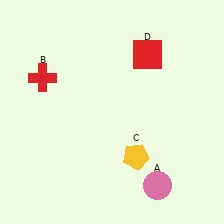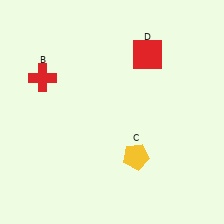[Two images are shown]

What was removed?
The pink circle (A) was removed in Image 2.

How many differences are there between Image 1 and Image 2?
There is 1 difference between the two images.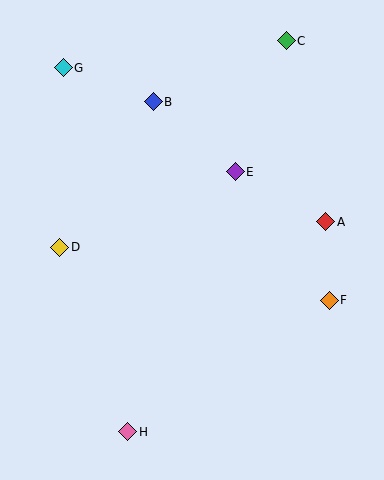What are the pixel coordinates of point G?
Point G is at (63, 68).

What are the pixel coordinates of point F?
Point F is at (329, 300).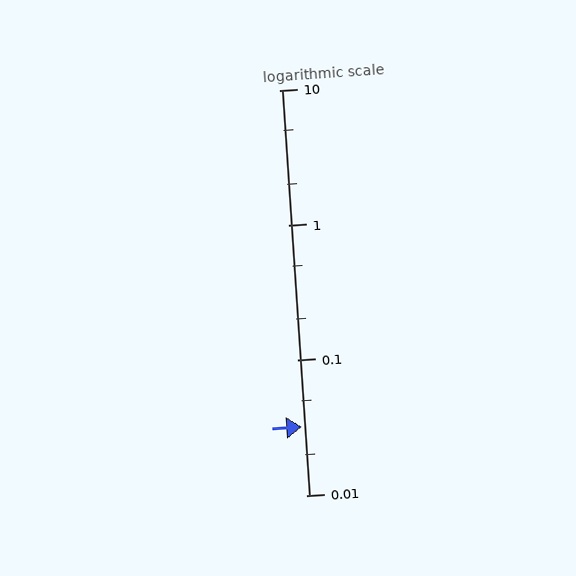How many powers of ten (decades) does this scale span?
The scale spans 3 decades, from 0.01 to 10.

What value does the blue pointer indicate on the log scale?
The pointer indicates approximately 0.032.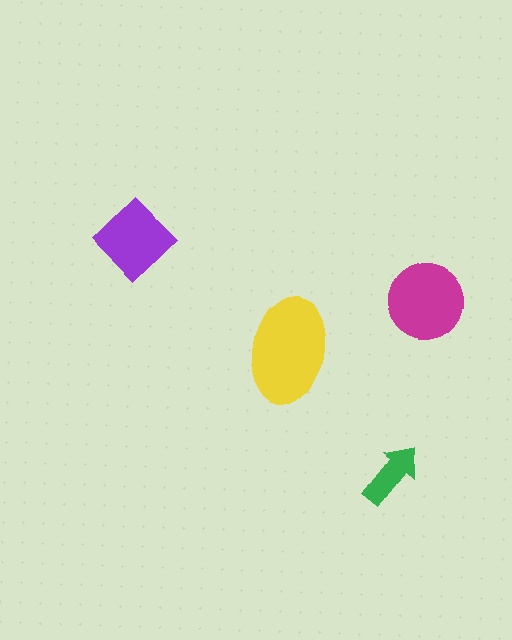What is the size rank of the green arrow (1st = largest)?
4th.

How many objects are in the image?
There are 4 objects in the image.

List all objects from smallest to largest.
The green arrow, the purple diamond, the magenta circle, the yellow ellipse.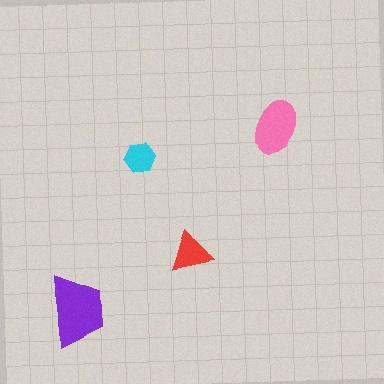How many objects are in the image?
There are 4 objects in the image.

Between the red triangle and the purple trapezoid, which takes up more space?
The purple trapezoid.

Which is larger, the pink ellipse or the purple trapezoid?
The purple trapezoid.